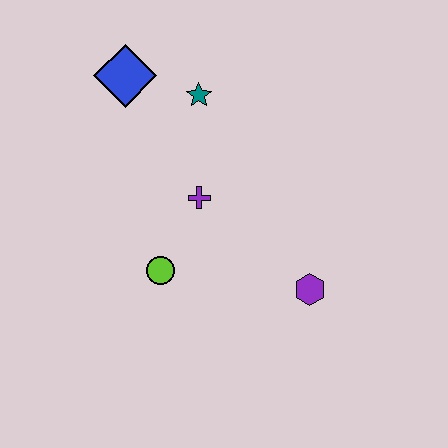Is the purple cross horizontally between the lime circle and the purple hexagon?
Yes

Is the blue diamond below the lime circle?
No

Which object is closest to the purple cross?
The lime circle is closest to the purple cross.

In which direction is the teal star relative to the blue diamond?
The teal star is to the right of the blue diamond.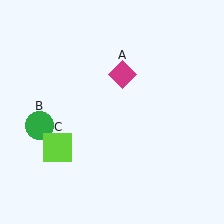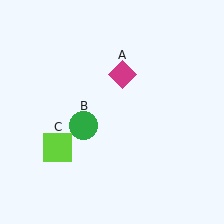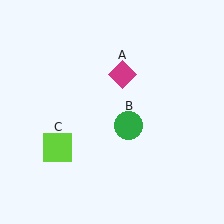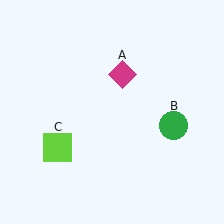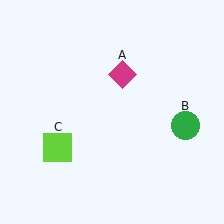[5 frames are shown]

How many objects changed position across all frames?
1 object changed position: green circle (object B).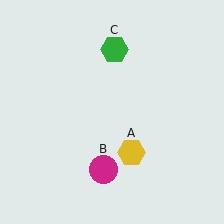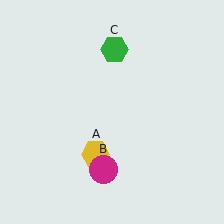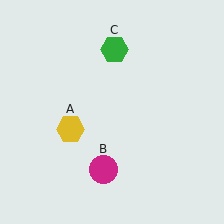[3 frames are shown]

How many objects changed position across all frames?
1 object changed position: yellow hexagon (object A).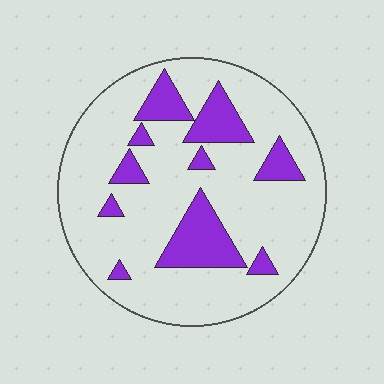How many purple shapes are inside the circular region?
10.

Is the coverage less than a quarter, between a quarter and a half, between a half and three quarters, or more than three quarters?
Less than a quarter.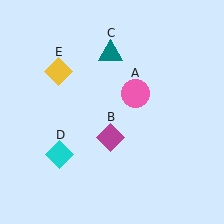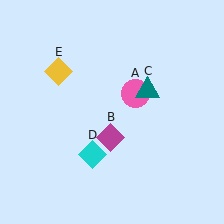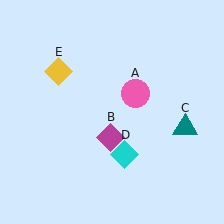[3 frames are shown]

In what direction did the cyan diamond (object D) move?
The cyan diamond (object D) moved right.